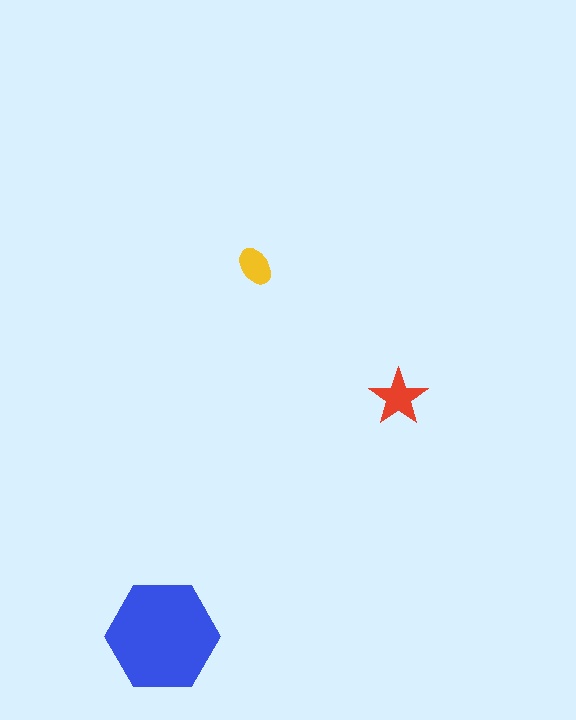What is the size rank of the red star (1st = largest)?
2nd.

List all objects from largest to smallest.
The blue hexagon, the red star, the yellow ellipse.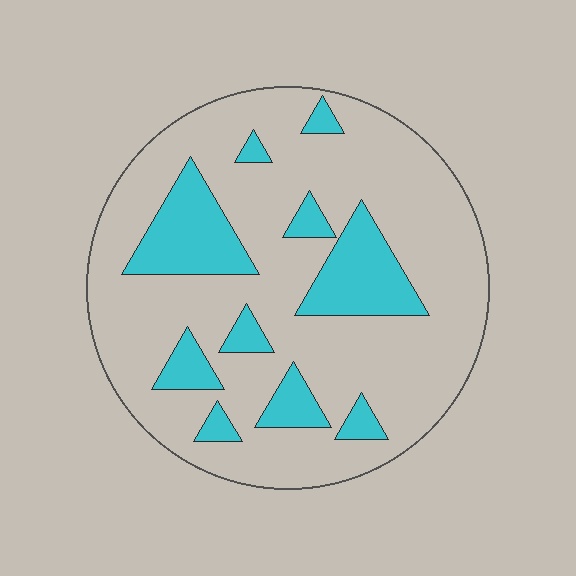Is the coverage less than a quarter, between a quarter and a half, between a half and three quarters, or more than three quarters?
Less than a quarter.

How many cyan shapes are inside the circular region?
10.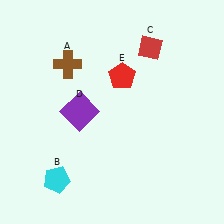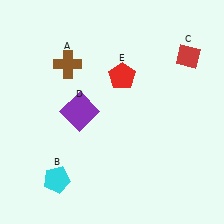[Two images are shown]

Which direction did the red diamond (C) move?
The red diamond (C) moved right.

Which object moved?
The red diamond (C) moved right.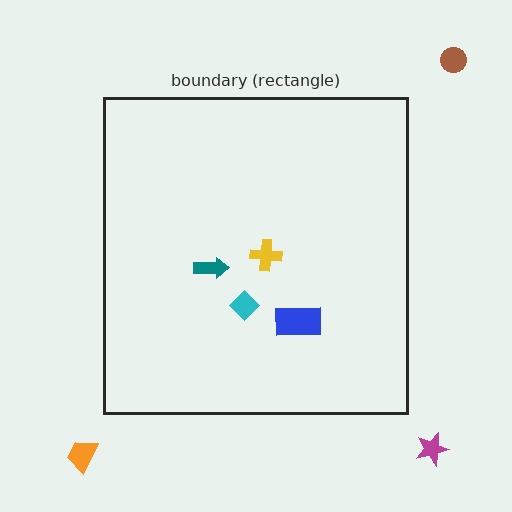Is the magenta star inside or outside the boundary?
Outside.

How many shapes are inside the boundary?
4 inside, 3 outside.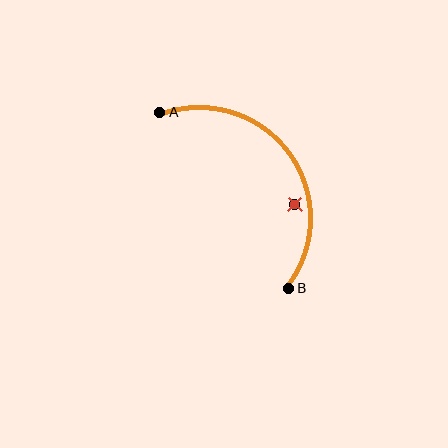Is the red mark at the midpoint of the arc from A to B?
No — the red mark does not lie on the arc at all. It sits slightly inside the curve.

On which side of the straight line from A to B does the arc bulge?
The arc bulges above and to the right of the straight line connecting A and B.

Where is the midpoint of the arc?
The arc midpoint is the point on the curve farthest from the straight line joining A and B. It sits above and to the right of that line.